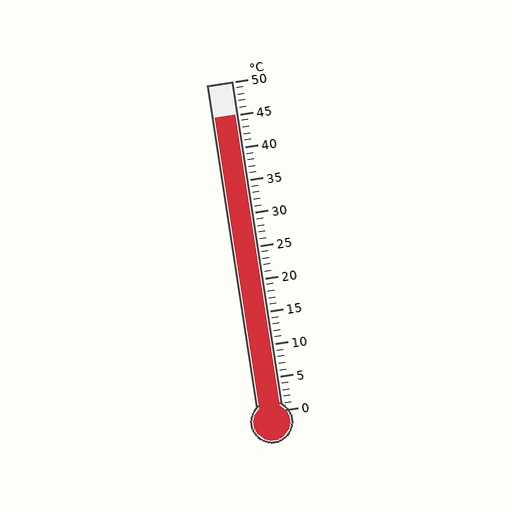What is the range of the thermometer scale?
The thermometer scale ranges from 0°C to 50°C.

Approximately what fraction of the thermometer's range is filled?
The thermometer is filled to approximately 90% of its range.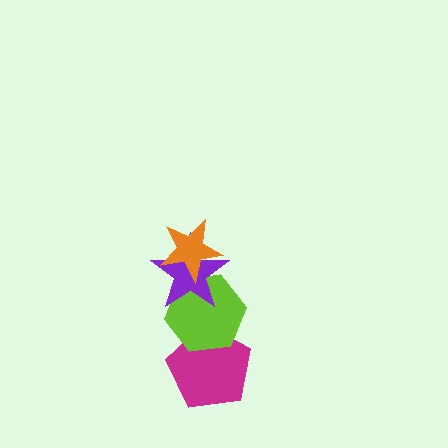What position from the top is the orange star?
The orange star is 1st from the top.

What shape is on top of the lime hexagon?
The purple star is on top of the lime hexagon.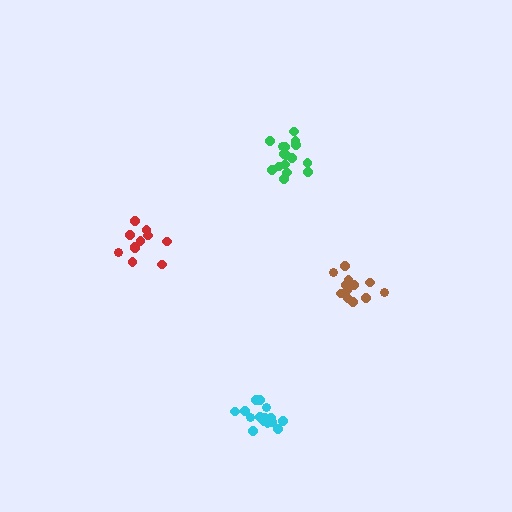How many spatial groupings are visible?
There are 4 spatial groupings.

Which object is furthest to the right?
The brown cluster is rightmost.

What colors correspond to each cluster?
The clusters are colored: cyan, brown, red, green.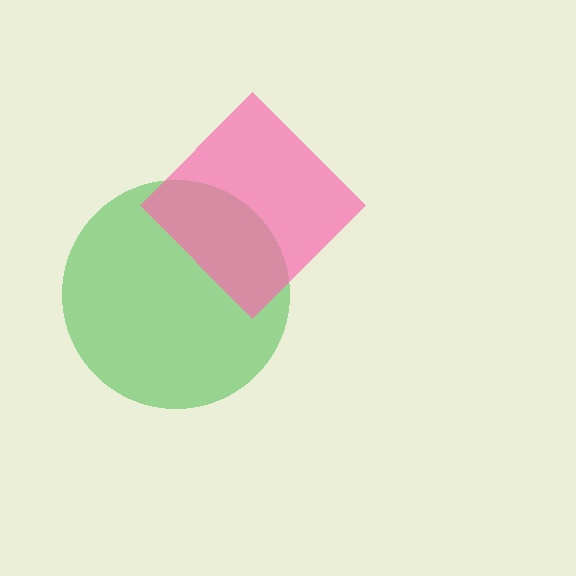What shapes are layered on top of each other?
The layered shapes are: a green circle, a pink diamond.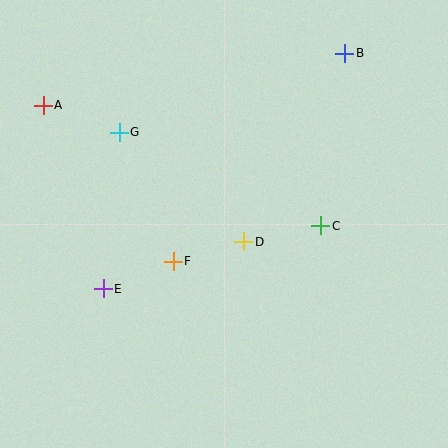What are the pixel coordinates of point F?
Point F is at (173, 261).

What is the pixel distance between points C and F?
The distance between C and F is 152 pixels.